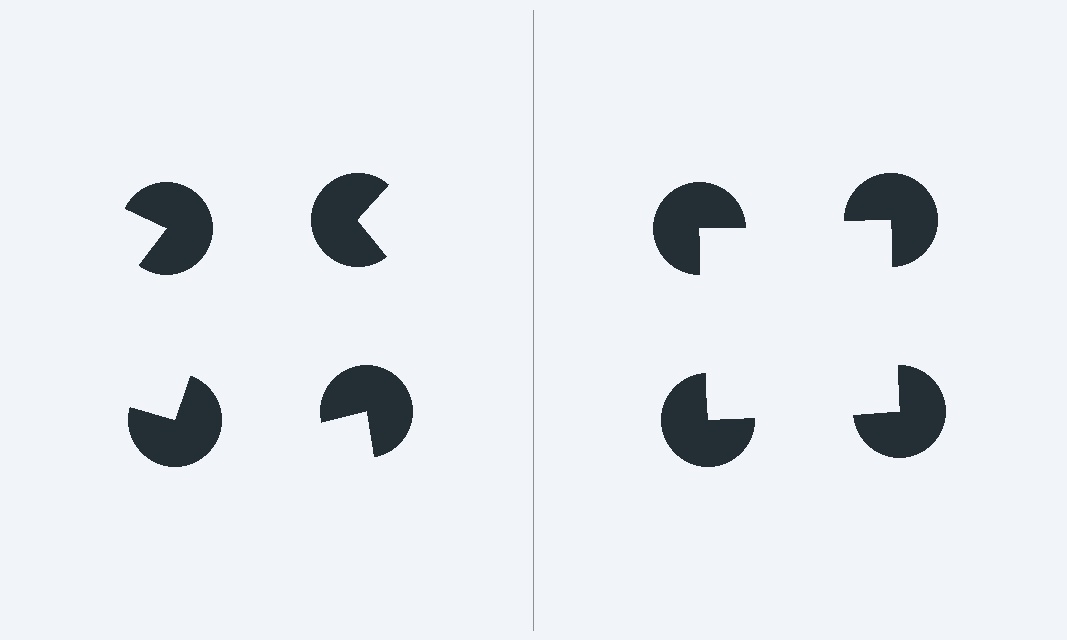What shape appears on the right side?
An illusory square.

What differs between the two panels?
The pac-man discs are positioned identically on both sides; only the wedge orientations differ. On the right they align to a square; on the left they are misaligned.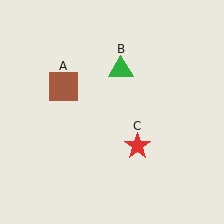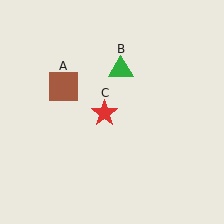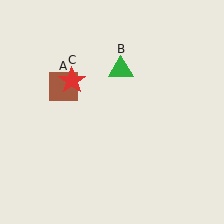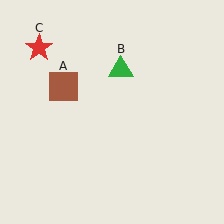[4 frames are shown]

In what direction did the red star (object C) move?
The red star (object C) moved up and to the left.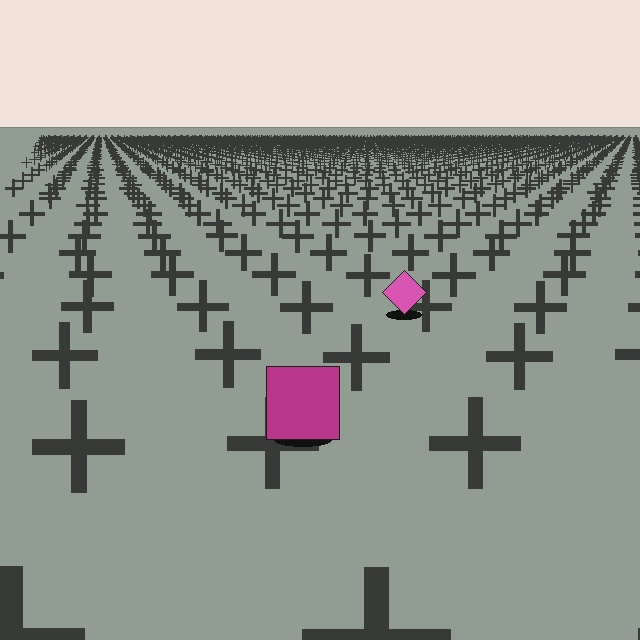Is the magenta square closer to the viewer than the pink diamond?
Yes. The magenta square is closer — you can tell from the texture gradient: the ground texture is coarser near it.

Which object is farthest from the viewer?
The pink diamond is farthest from the viewer. It appears smaller and the ground texture around it is denser.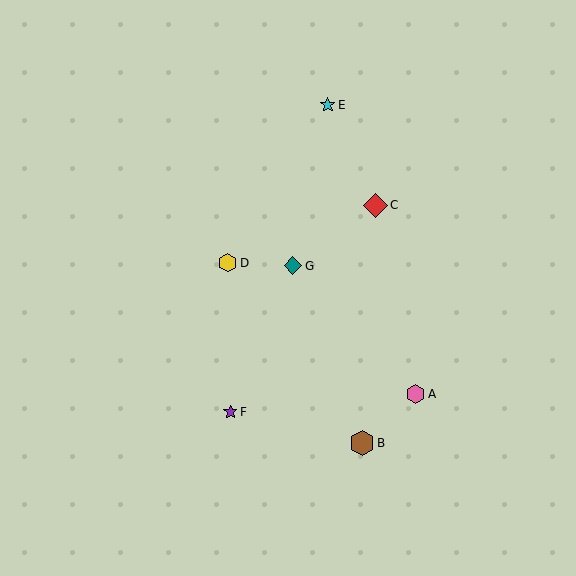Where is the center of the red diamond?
The center of the red diamond is at (375, 205).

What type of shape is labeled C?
Shape C is a red diamond.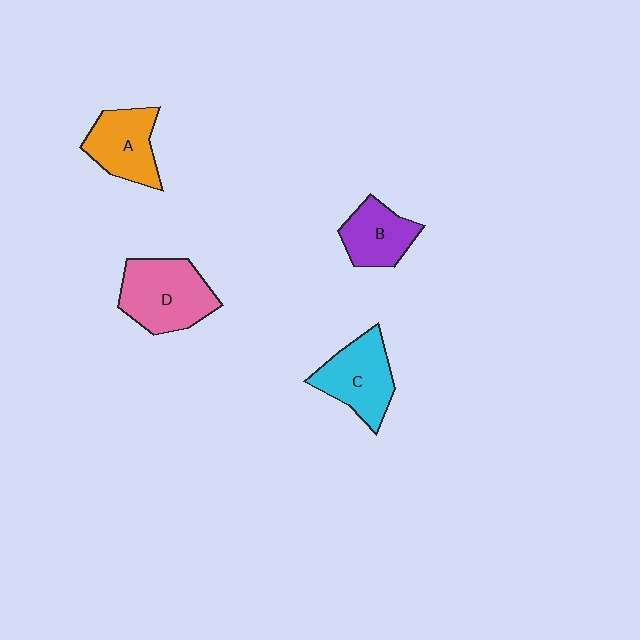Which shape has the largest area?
Shape D (pink).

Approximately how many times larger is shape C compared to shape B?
Approximately 1.3 times.